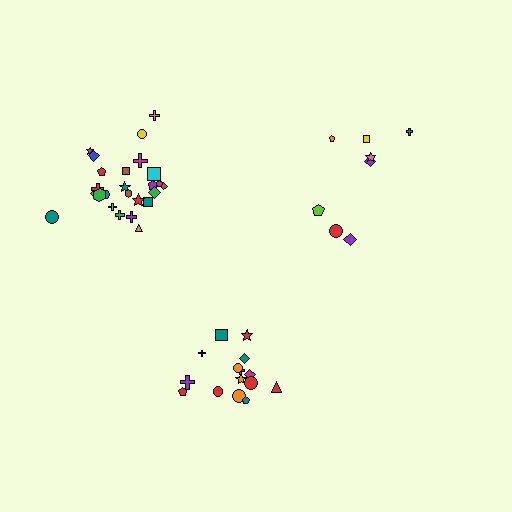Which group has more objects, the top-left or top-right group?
The top-left group.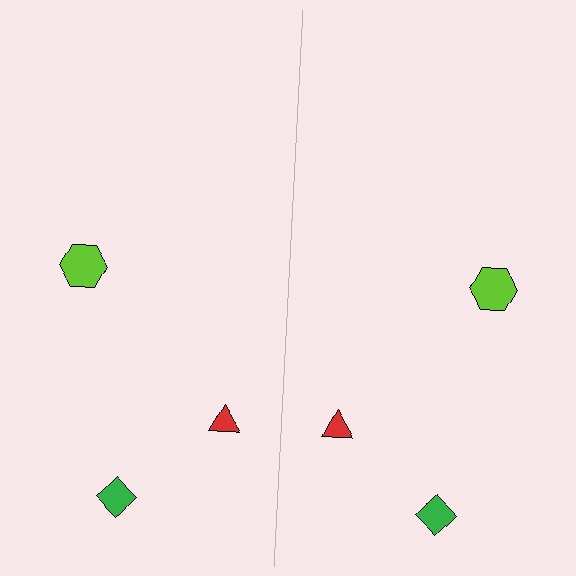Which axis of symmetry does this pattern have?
The pattern has a vertical axis of symmetry running through the center of the image.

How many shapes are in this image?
There are 6 shapes in this image.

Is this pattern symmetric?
Yes, this pattern has bilateral (reflection) symmetry.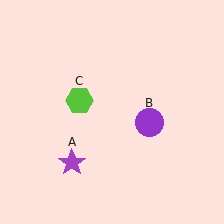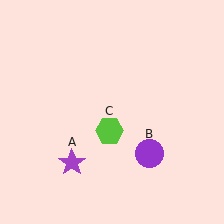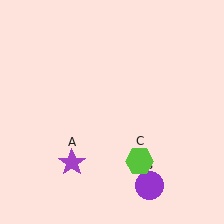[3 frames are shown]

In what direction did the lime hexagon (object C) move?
The lime hexagon (object C) moved down and to the right.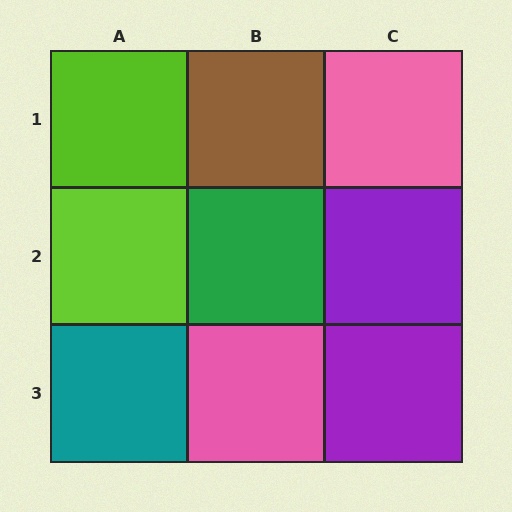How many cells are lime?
2 cells are lime.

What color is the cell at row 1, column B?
Brown.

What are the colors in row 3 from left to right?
Teal, pink, purple.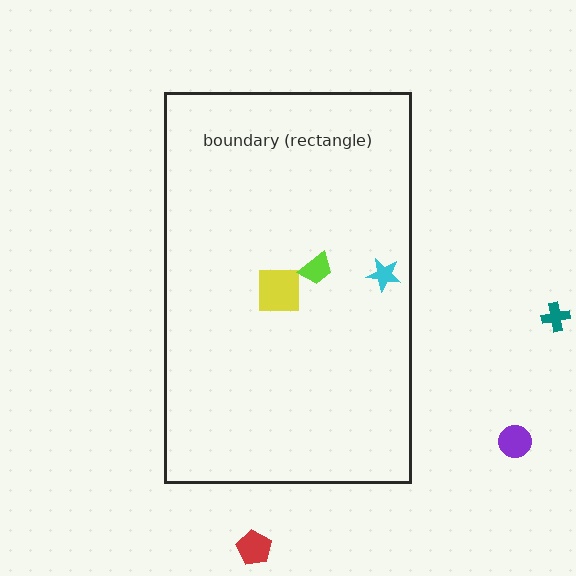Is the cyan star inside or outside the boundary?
Inside.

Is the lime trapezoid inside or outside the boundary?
Inside.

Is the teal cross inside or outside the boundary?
Outside.